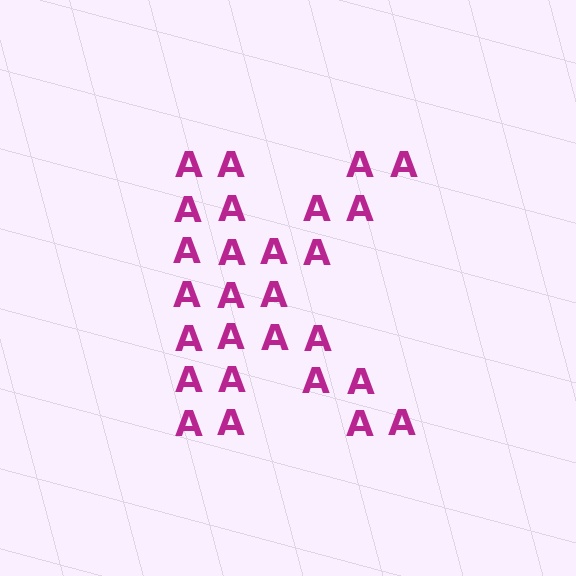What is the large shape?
The large shape is the letter K.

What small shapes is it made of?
It is made of small letter A's.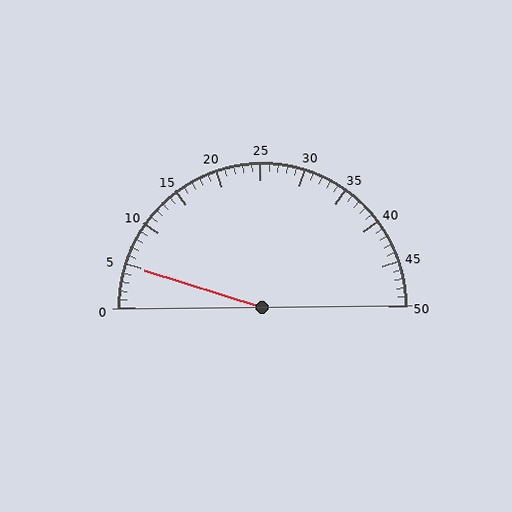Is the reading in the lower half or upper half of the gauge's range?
The reading is in the lower half of the range (0 to 50).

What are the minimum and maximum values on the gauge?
The gauge ranges from 0 to 50.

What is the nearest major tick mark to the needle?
The nearest major tick mark is 5.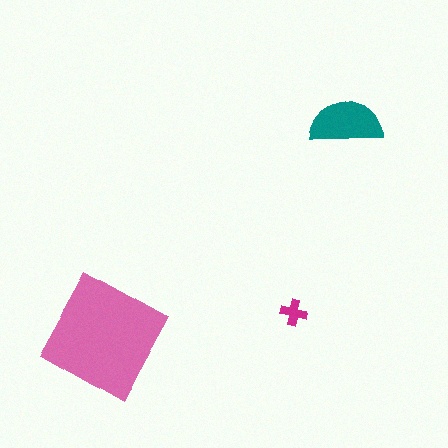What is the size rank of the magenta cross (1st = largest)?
3rd.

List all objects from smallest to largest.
The magenta cross, the teal semicircle, the pink square.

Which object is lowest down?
The pink square is bottommost.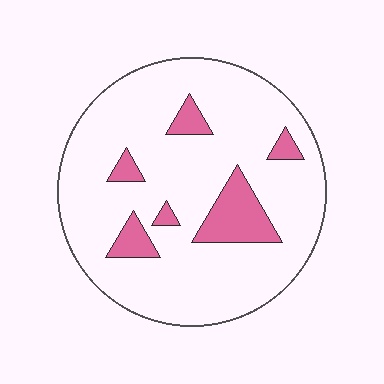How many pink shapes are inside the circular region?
6.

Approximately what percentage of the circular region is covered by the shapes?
Approximately 15%.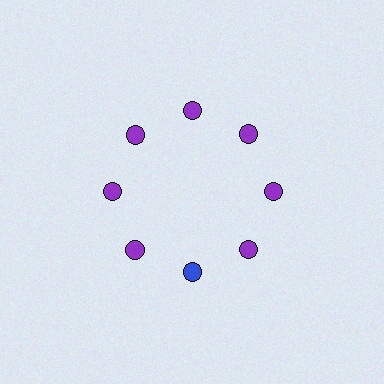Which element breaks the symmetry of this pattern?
The blue circle at roughly the 6 o'clock position breaks the symmetry. All other shapes are purple circles.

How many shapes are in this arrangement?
There are 8 shapes arranged in a ring pattern.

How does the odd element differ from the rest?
It has a different color: blue instead of purple.